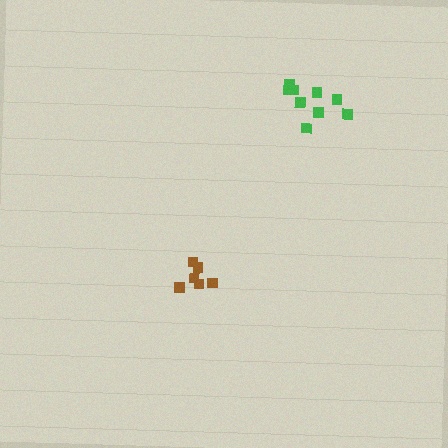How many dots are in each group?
Group 1: 6 dots, Group 2: 9 dots (15 total).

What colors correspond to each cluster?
The clusters are colored: brown, green.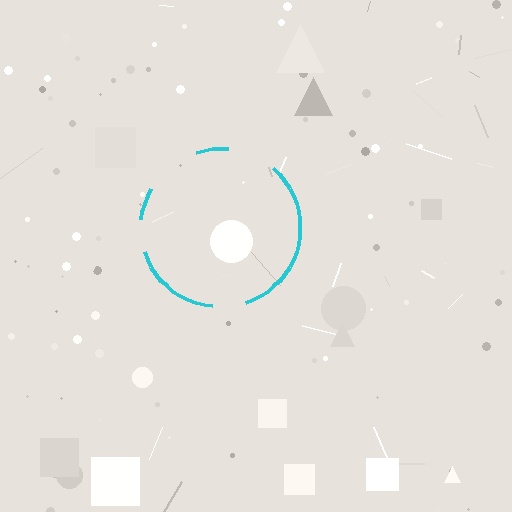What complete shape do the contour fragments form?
The contour fragments form a circle.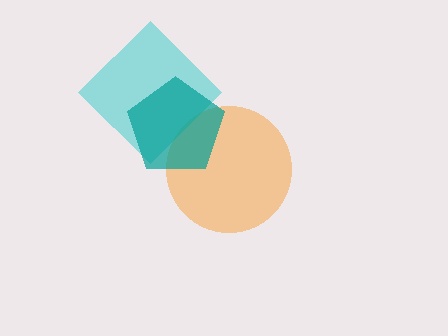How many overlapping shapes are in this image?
There are 3 overlapping shapes in the image.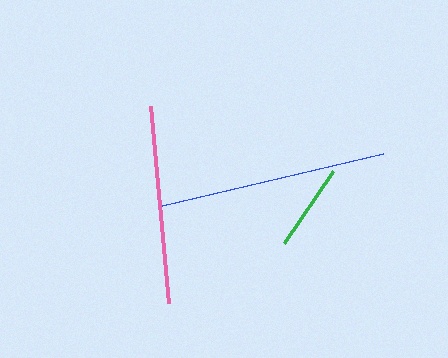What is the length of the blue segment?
The blue segment is approximately 227 pixels long.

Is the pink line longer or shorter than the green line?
The pink line is longer than the green line.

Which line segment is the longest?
The blue line is the longest at approximately 227 pixels.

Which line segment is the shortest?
The green line is the shortest at approximately 87 pixels.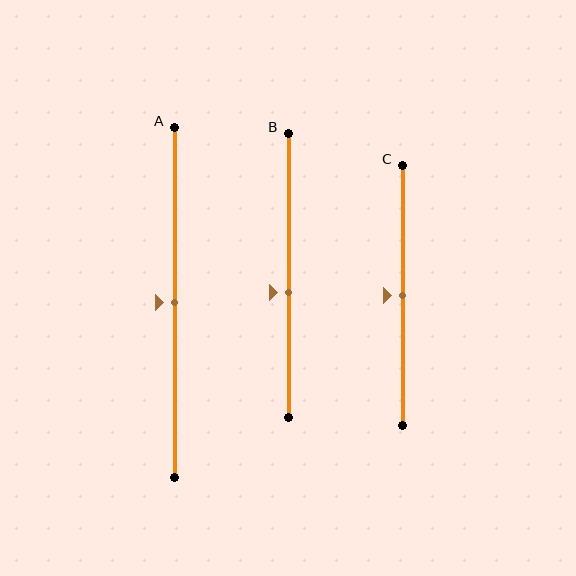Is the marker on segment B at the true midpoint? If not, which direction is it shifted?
No, the marker on segment B is shifted downward by about 6% of the segment length.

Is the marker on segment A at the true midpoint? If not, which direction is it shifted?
Yes, the marker on segment A is at the true midpoint.